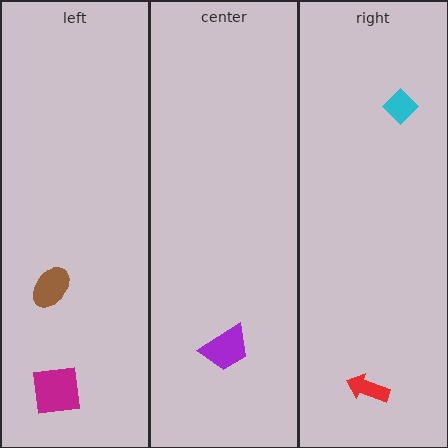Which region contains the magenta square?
The left region.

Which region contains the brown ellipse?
The left region.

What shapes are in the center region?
The purple trapezoid.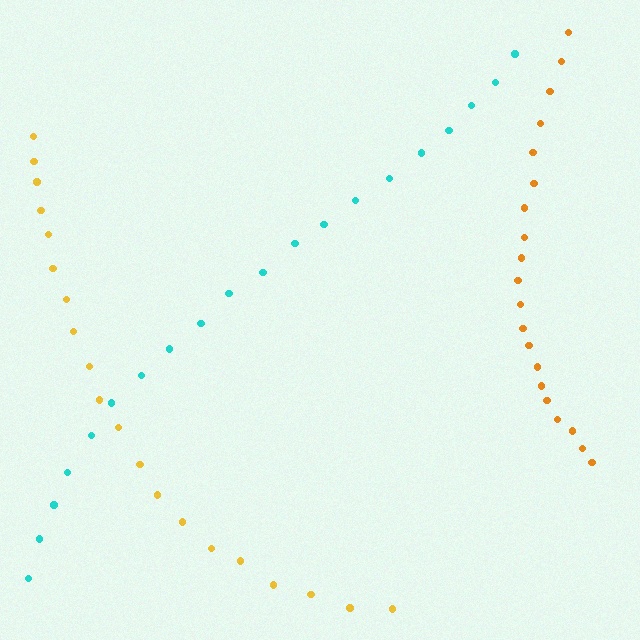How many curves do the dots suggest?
There are 3 distinct paths.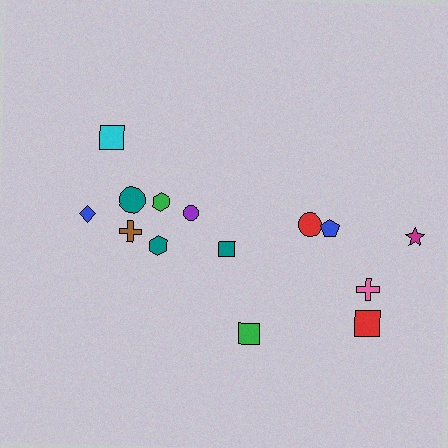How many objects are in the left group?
There are 8 objects.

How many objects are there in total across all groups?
There are 14 objects.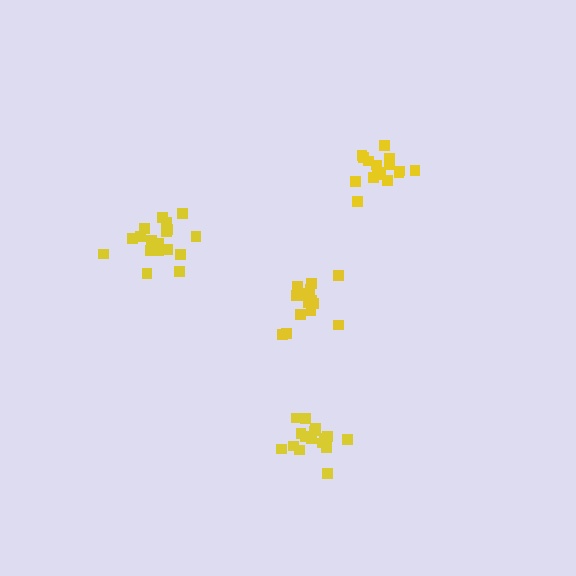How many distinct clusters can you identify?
There are 4 distinct clusters.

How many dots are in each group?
Group 1: 15 dots, Group 2: 16 dots, Group 3: 16 dots, Group 4: 18 dots (65 total).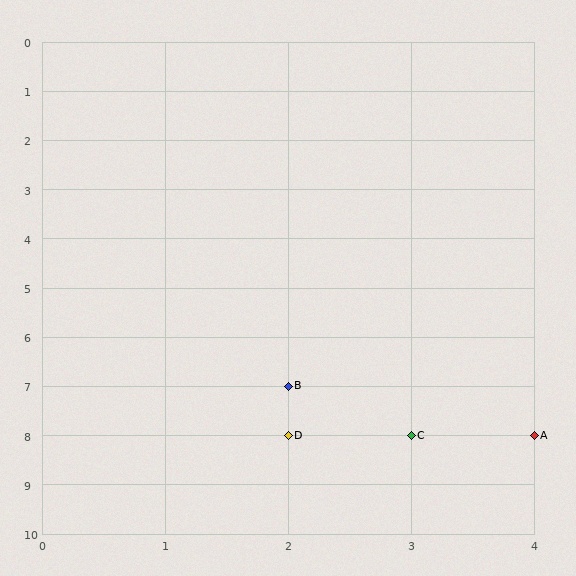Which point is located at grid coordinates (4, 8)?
Point A is at (4, 8).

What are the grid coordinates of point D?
Point D is at grid coordinates (2, 8).